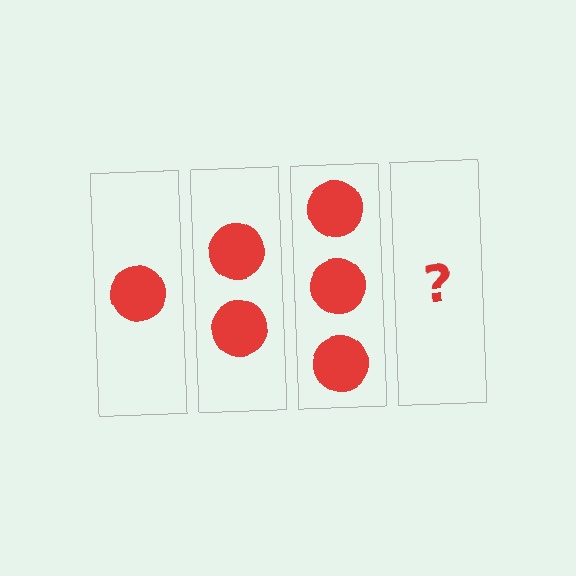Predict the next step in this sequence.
The next step is 4 circles.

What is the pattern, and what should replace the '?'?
The pattern is that each step adds one more circle. The '?' should be 4 circles.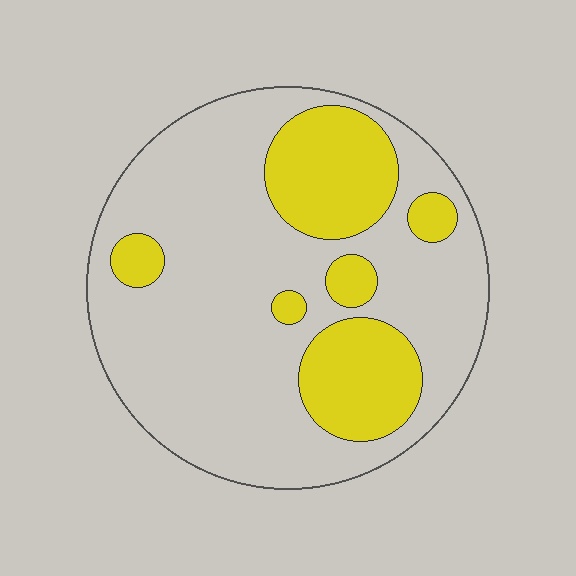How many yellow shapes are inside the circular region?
6.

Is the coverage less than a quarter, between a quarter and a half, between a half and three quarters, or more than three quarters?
Between a quarter and a half.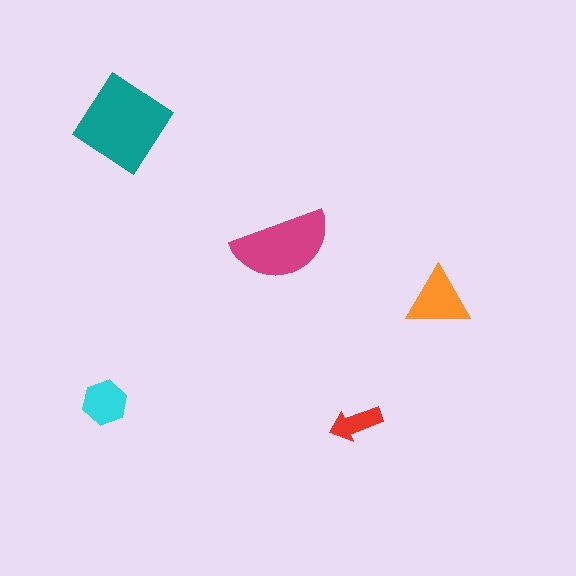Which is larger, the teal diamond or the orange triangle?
The teal diamond.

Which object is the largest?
The teal diamond.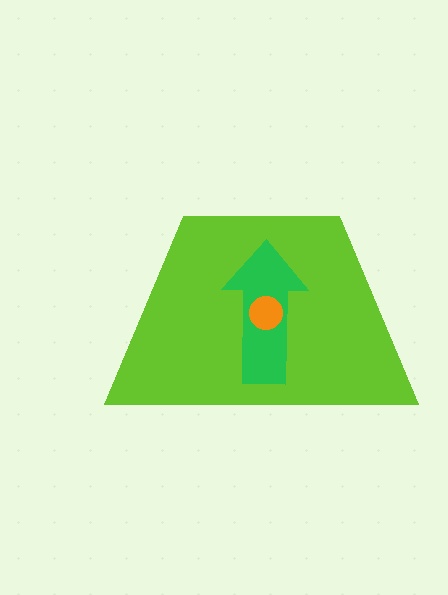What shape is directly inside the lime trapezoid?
The green arrow.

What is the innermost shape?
The orange circle.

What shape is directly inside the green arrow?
The orange circle.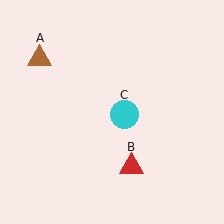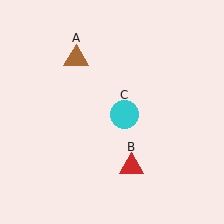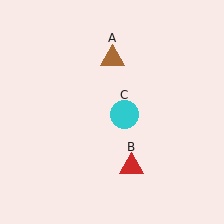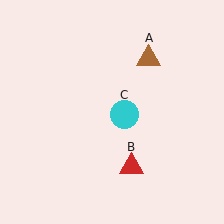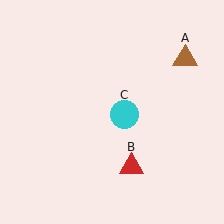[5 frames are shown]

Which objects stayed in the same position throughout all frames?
Red triangle (object B) and cyan circle (object C) remained stationary.